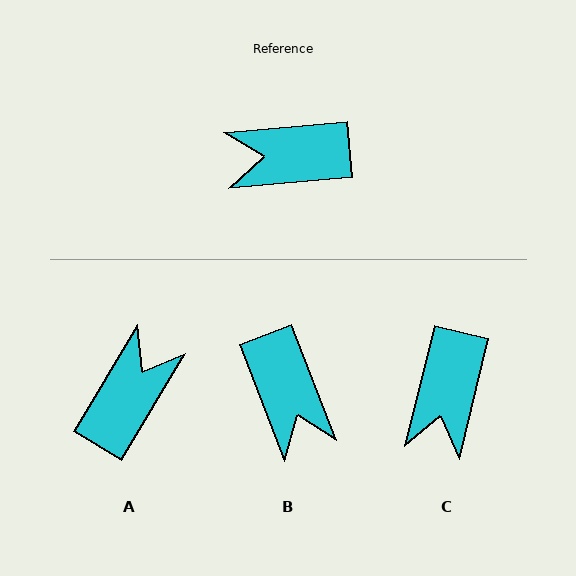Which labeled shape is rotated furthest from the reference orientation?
A, about 126 degrees away.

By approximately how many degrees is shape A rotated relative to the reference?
Approximately 126 degrees clockwise.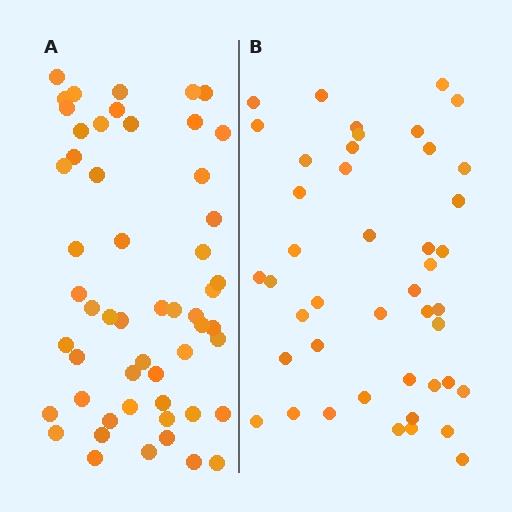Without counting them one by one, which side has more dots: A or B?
Region A (the left region) has more dots.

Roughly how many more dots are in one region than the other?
Region A has roughly 10 or so more dots than region B.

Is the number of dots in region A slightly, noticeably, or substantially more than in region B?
Region A has only slightly more — the two regions are fairly close. The ratio is roughly 1.2 to 1.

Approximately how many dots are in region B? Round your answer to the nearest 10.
About 40 dots. (The exact count is 44, which rounds to 40.)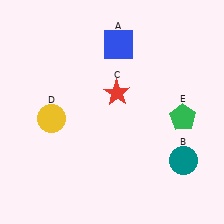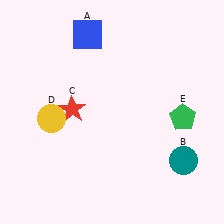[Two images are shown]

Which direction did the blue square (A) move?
The blue square (A) moved left.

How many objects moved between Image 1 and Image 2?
2 objects moved between the two images.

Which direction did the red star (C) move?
The red star (C) moved left.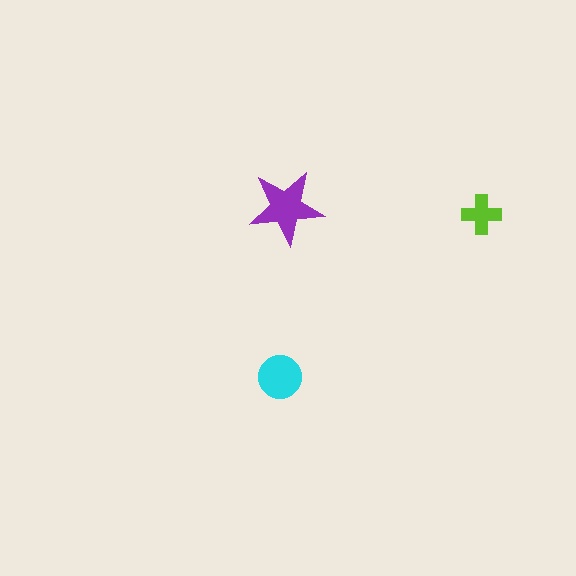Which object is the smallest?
The lime cross.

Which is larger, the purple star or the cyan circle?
The purple star.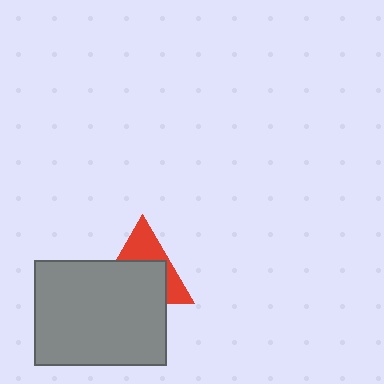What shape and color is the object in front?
The object in front is a gray rectangle.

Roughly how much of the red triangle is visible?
A small part of it is visible (roughly 40%).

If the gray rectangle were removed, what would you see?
You would see the complete red triangle.